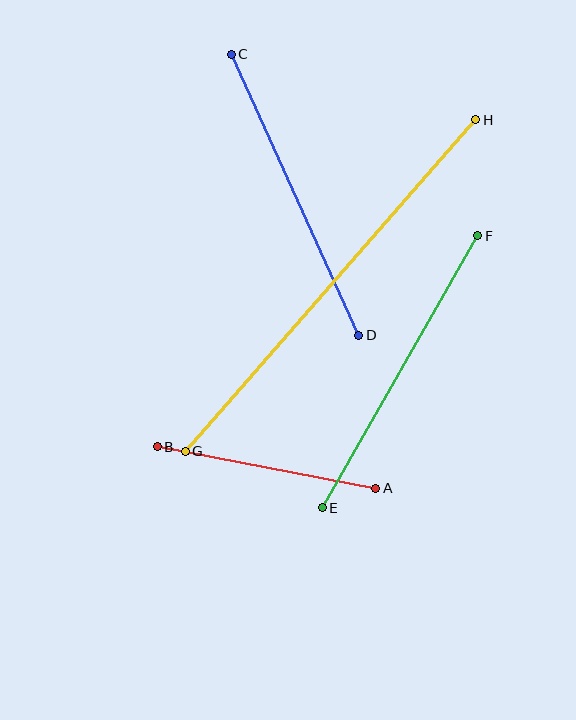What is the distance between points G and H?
The distance is approximately 441 pixels.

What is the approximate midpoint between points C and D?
The midpoint is at approximately (295, 195) pixels.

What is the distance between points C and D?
The distance is approximately 308 pixels.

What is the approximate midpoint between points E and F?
The midpoint is at approximately (400, 372) pixels.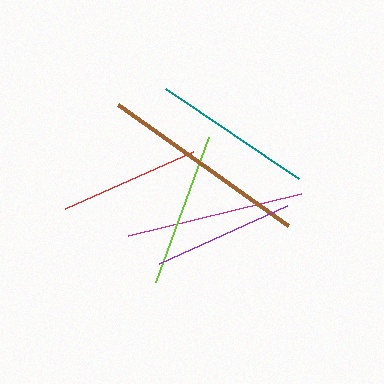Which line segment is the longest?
The brown line is the longest at approximately 209 pixels.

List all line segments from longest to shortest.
From longest to shortest: brown, magenta, teal, lime, purple, red.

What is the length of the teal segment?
The teal segment is approximately 161 pixels long.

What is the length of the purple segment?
The purple segment is approximately 141 pixels long.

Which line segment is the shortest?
The red line is the shortest at approximately 140 pixels.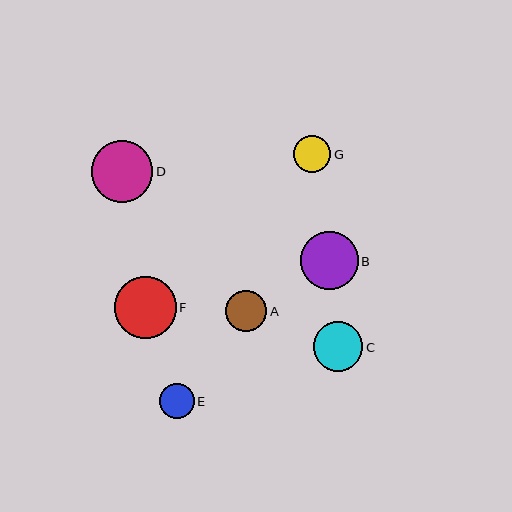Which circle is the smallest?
Circle E is the smallest with a size of approximately 35 pixels.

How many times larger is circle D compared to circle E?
Circle D is approximately 1.8 times the size of circle E.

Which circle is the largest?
Circle F is the largest with a size of approximately 62 pixels.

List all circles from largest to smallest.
From largest to smallest: F, D, B, C, A, G, E.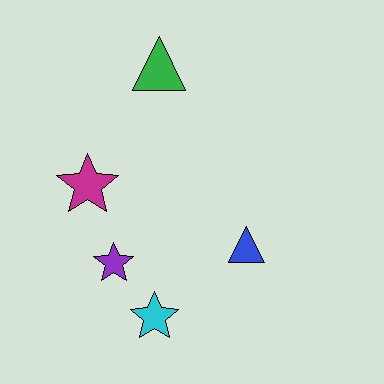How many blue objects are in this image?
There is 1 blue object.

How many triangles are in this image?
There are 2 triangles.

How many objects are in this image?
There are 5 objects.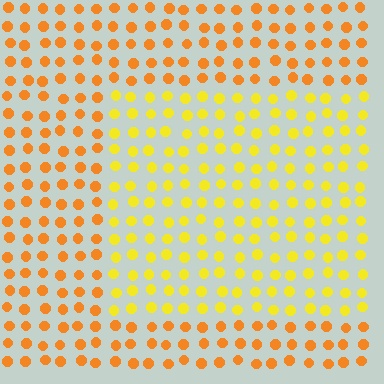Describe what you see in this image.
The image is filled with small orange elements in a uniform arrangement. A rectangle-shaped region is visible where the elements are tinted to a slightly different hue, forming a subtle color boundary.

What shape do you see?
I see a rectangle.